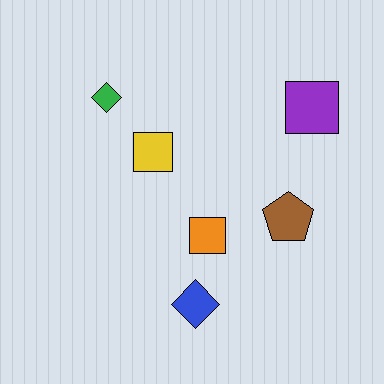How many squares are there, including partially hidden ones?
There are 3 squares.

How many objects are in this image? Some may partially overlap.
There are 6 objects.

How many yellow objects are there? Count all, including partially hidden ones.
There is 1 yellow object.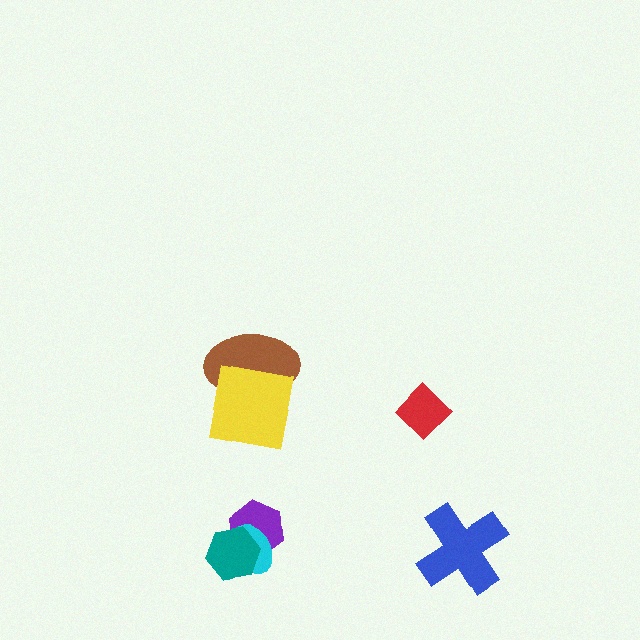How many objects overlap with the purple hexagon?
2 objects overlap with the purple hexagon.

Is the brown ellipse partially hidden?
Yes, it is partially covered by another shape.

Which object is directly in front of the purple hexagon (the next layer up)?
The cyan ellipse is directly in front of the purple hexagon.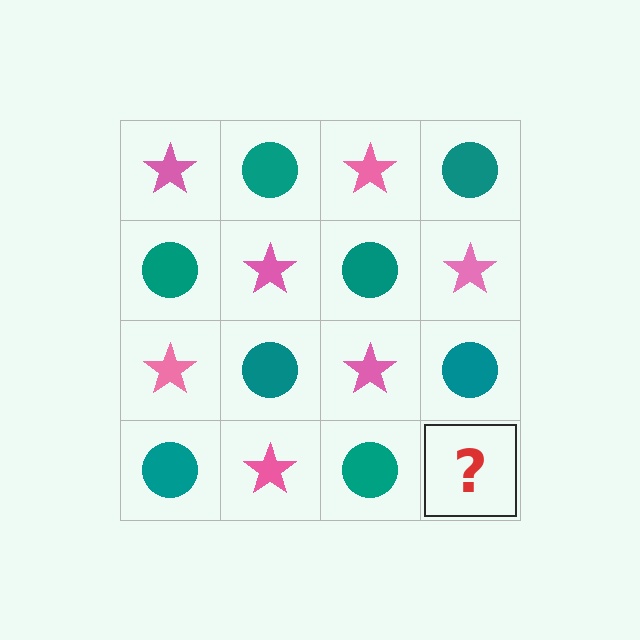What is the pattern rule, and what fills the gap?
The rule is that it alternates pink star and teal circle in a checkerboard pattern. The gap should be filled with a pink star.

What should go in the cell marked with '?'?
The missing cell should contain a pink star.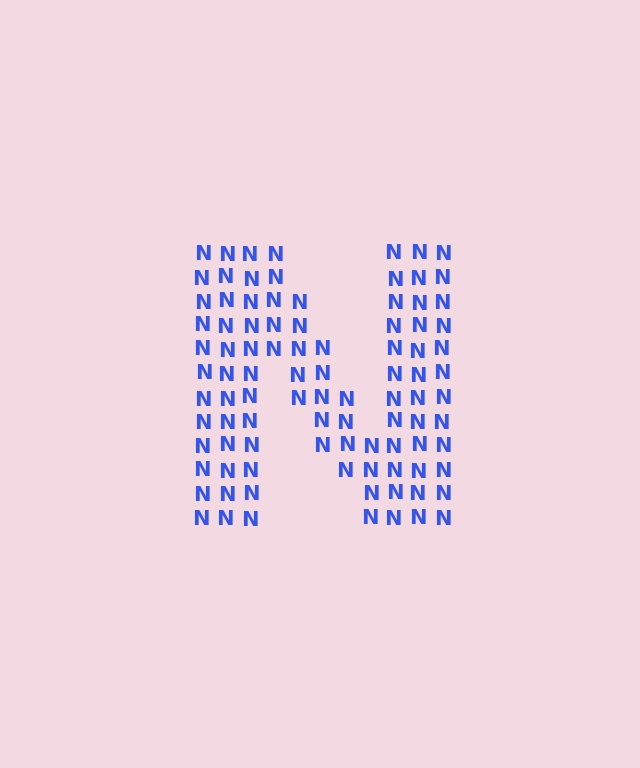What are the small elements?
The small elements are letter N's.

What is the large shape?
The large shape is the letter N.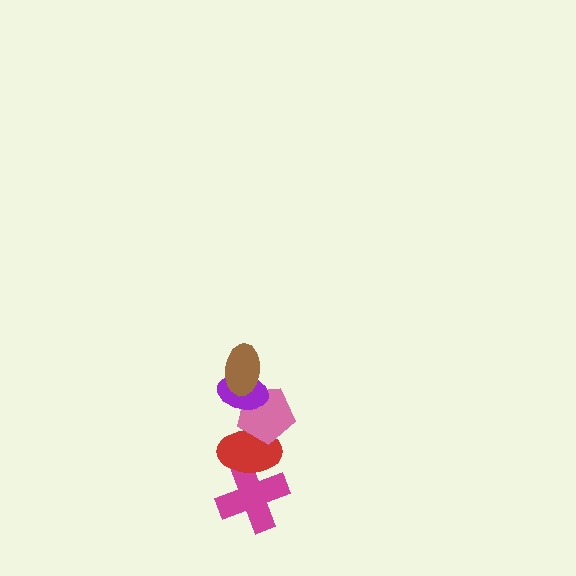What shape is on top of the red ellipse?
The pink pentagon is on top of the red ellipse.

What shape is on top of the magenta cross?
The red ellipse is on top of the magenta cross.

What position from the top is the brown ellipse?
The brown ellipse is 1st from the top.